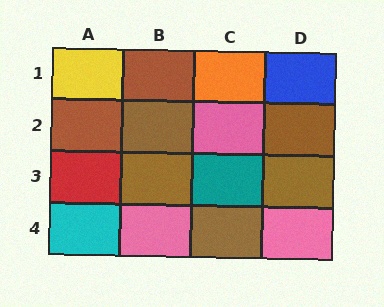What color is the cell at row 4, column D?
Pink.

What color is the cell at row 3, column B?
Brown.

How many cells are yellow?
1 cell is yellow.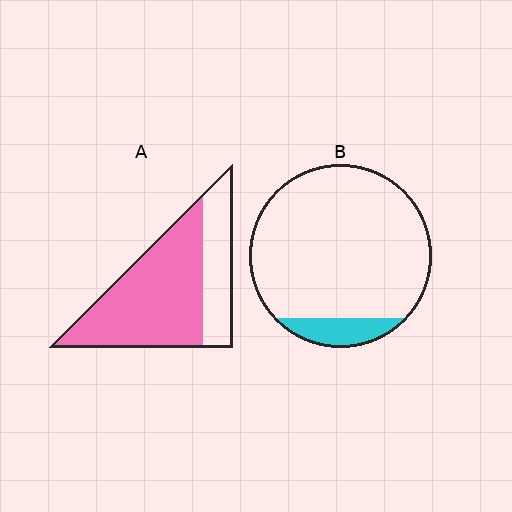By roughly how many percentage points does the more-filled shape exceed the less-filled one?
By roughly 60 percentage points (A over B).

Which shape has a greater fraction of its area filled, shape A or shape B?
Shape A.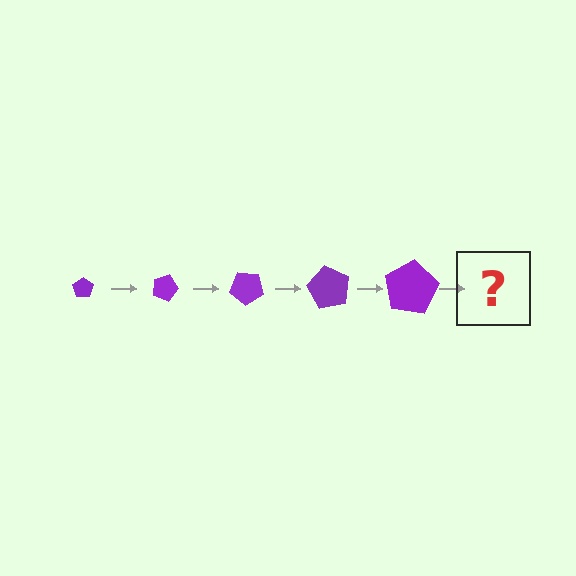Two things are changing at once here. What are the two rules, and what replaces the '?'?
The two rules are that the pentagon grows larger each step and it rotates 20 degrees each step. The '?' should be a pentagon, larger than the previous one and rotated 100 degrees from the start.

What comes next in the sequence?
The next element should be a pentagon, larger than the previous one and rotated 100 degrees from the start.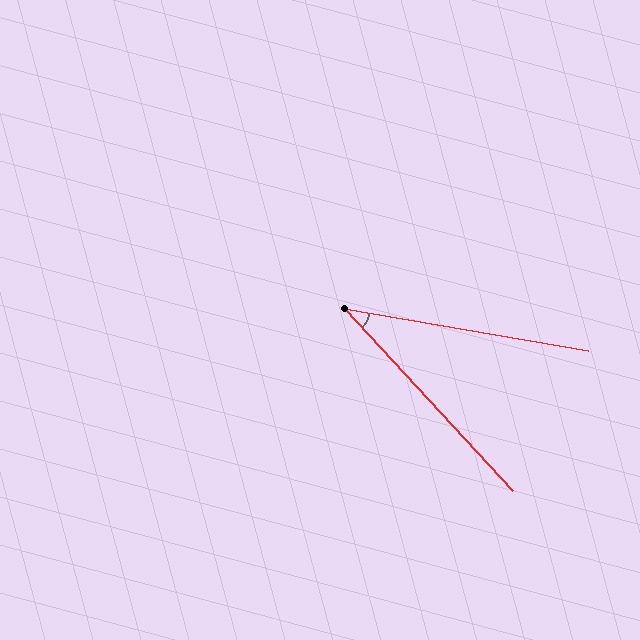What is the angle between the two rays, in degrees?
Approximately 37 degrees.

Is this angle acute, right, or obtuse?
It is acute.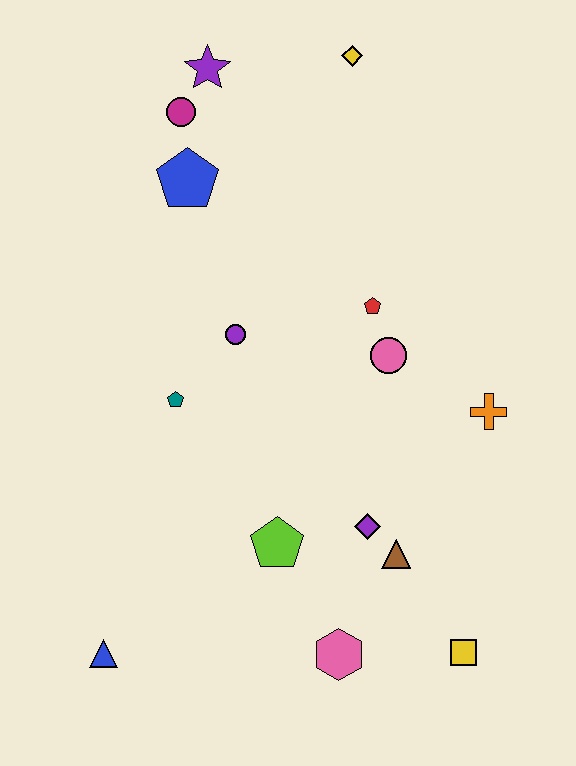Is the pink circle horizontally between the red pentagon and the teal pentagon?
No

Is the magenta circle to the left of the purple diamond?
Yes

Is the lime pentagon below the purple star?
Yes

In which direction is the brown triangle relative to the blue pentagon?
The brown triangle is below the blue pentagon.